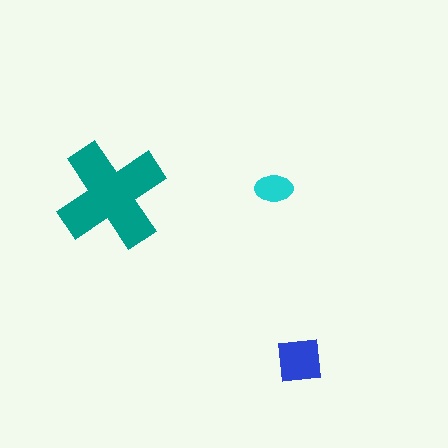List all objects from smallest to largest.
The cyan ellipse, the blue square, the teal cross.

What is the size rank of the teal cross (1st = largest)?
1st.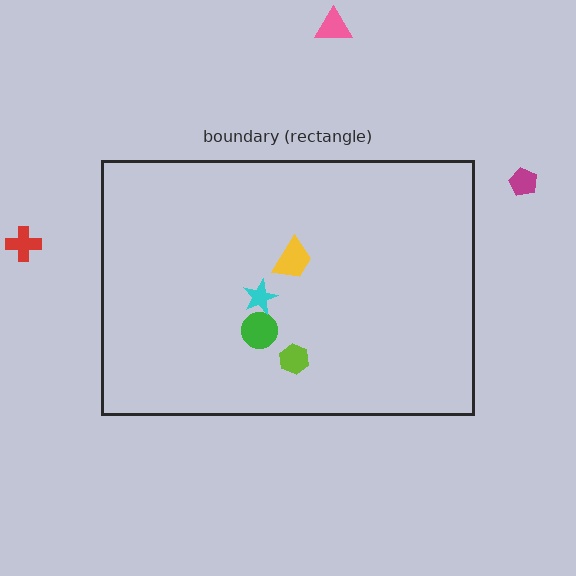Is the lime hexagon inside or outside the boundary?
Inside.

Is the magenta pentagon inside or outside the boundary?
Outside.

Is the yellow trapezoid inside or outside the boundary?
Inside.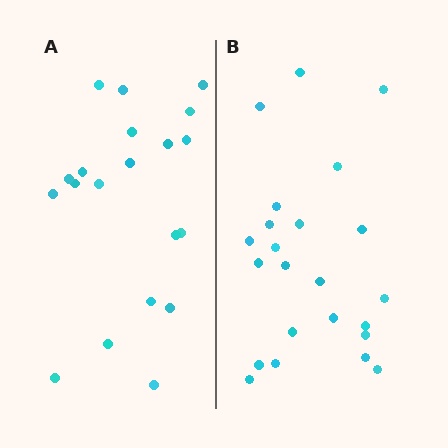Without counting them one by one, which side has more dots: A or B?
Region B (the right region) has more dots.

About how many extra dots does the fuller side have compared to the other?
Region B has just a few more — roughly 2 or 3 more dots than region A.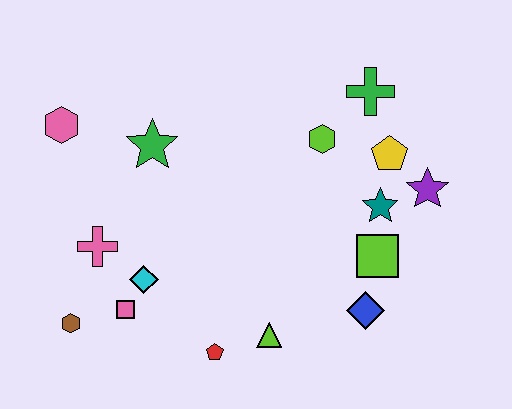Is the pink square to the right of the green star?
No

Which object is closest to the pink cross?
The cyan diamond is closest to the pink cross.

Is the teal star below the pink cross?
No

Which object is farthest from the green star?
The purple star is farthest from the green star.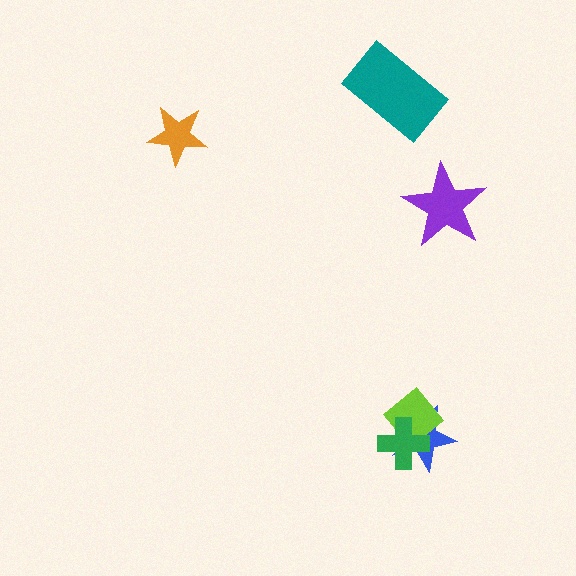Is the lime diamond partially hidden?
Yes, it is partially covered by another shape.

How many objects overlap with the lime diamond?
2 objects overlap with the lime diamond.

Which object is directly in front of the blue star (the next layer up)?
The lime diamond is directly in front of the blue star.